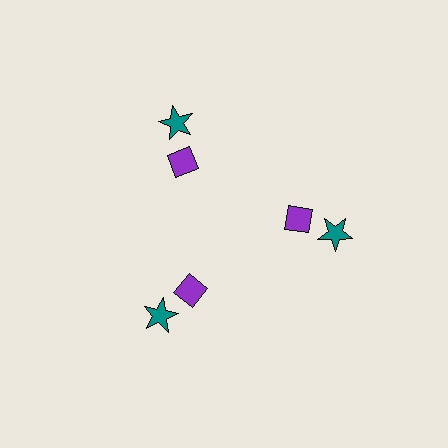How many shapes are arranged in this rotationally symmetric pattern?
There are 6 shapes, arranged in 3 groups of 2.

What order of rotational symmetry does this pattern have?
This pattern has 3-fold rotational symmetry.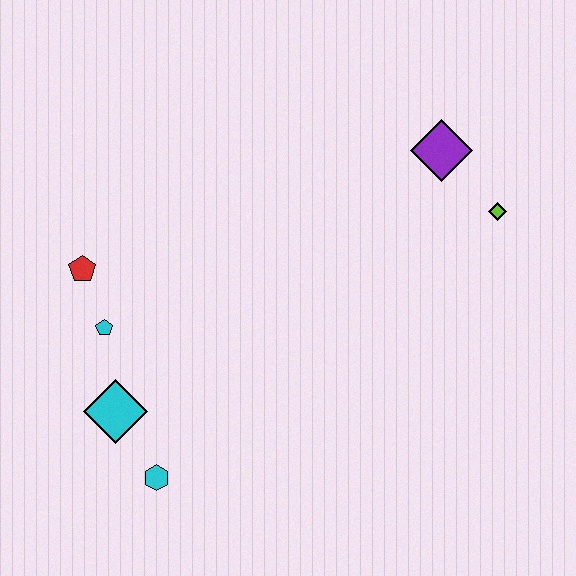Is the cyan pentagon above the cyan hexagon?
Yes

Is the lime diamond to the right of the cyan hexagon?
Yes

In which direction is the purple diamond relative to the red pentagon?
The purple diamond is to the right of the red pentagon.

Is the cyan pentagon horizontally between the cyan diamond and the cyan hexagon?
No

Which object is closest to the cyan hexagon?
The cyan diamond is closest to the cyan hexagon.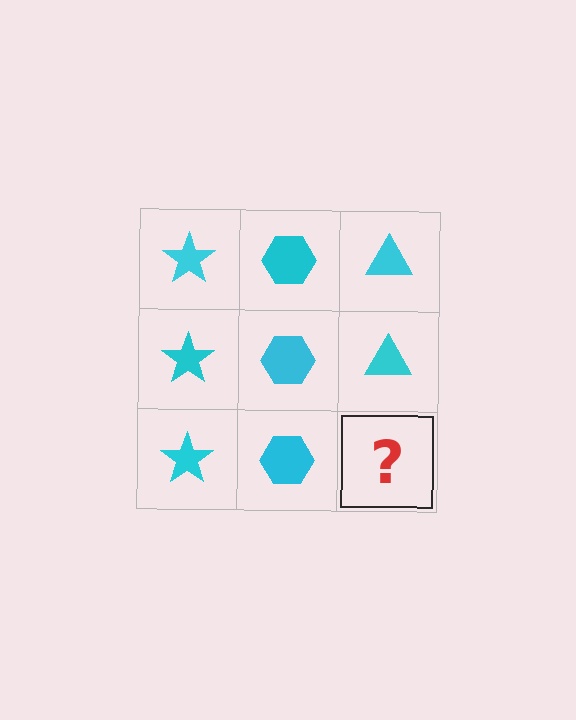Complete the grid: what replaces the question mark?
The question mark should be replaced with a cyan triangle.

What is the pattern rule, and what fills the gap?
The rule is that each column has a consistent shape. The gap should be filled with a cyan triangle.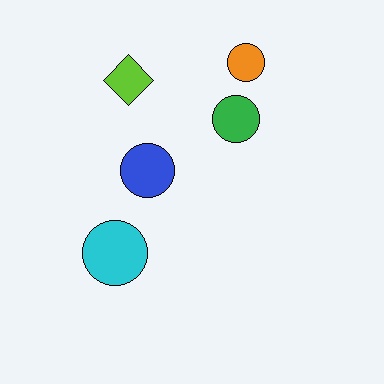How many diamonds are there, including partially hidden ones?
There is 1 diamond.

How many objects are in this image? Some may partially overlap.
There are 5 objects.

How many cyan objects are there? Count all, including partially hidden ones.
There is 1 cyan object.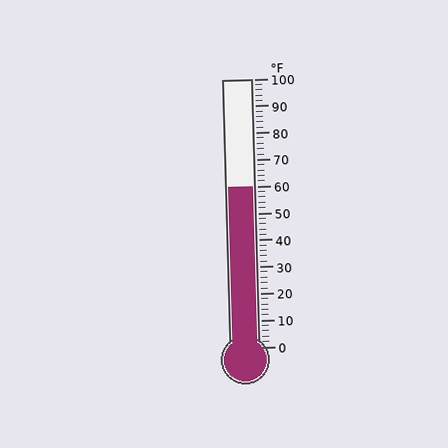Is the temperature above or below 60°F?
The temperature is at 60°F.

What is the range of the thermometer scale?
The thermometer scale ranges from 0°F to 100°F.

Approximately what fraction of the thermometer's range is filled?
The thermometer is filled to approximately 60% of its range.